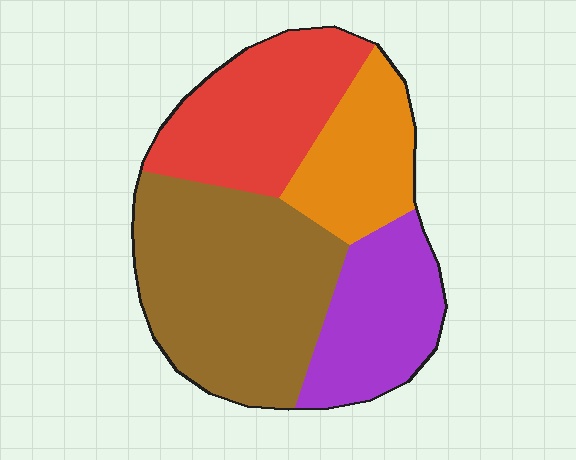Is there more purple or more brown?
Brown.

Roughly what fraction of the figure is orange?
Orange takes up less than a quarter of the figure.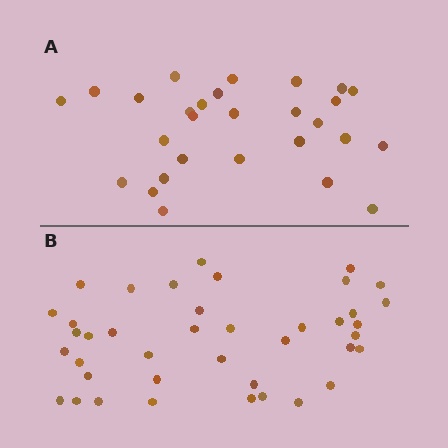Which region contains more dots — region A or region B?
Region B (the bottom region) has more dots.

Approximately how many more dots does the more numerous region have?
Region B has roughly 12 or so more dots than region A.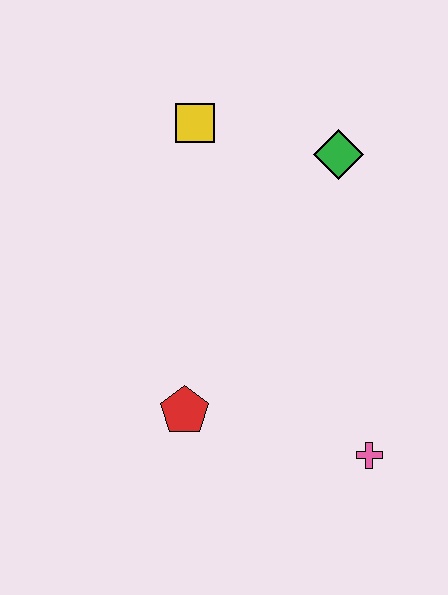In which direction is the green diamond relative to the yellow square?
The green diamond is to the right of the yellow square.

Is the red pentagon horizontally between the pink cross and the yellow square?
No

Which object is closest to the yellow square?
The green diamond is closest to the yellow square.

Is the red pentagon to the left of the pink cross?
Yes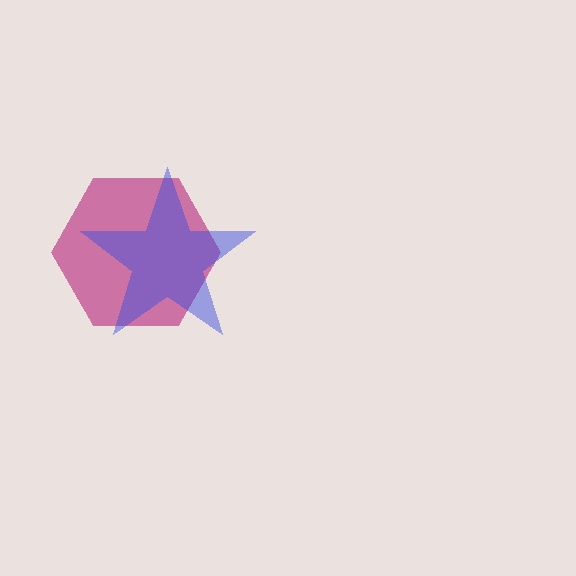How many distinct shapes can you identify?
There are 2 distinct shapes: a magenta hexagon, a blue star.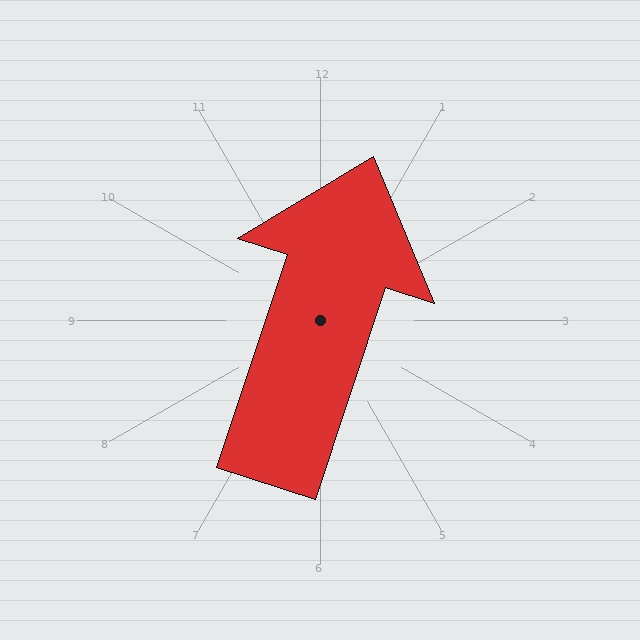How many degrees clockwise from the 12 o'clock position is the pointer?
Approximately 18 degrees.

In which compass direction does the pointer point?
North.